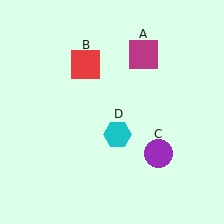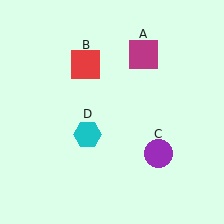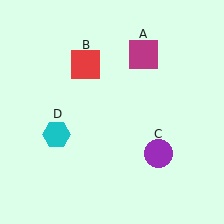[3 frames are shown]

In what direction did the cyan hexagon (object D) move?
The cyan hexagon (object D) moved left.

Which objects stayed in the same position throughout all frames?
Magenta square (object A) and red square (object B) and purple circle (object C) remained stationary.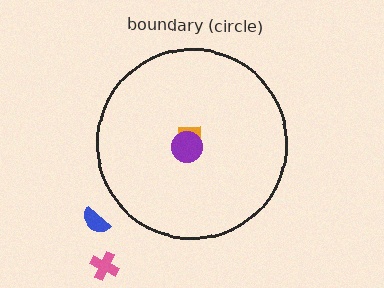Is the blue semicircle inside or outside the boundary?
Outside.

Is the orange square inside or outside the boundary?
Inside.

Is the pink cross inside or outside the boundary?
Outside.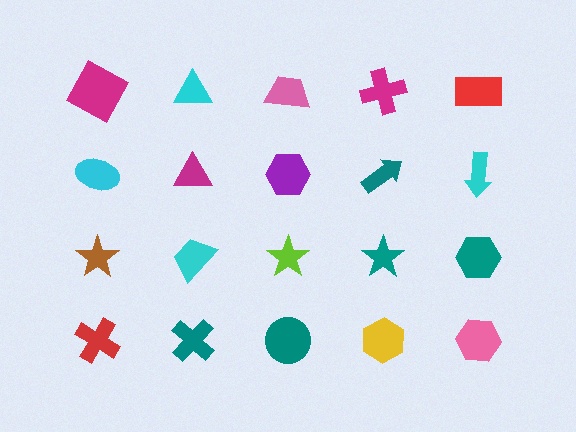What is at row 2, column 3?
A purple hexagon.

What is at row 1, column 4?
A magenta cross.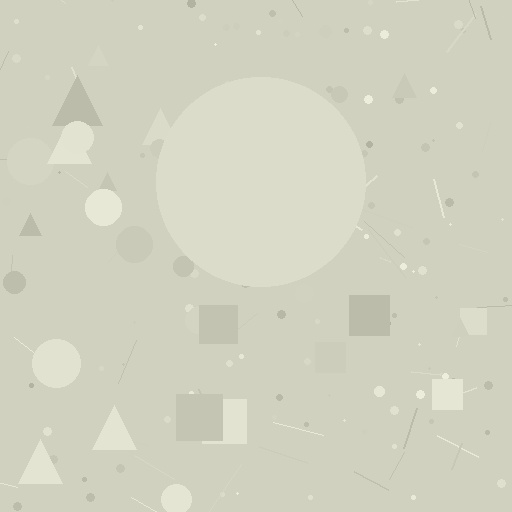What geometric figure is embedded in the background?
A circle is embedded in the background.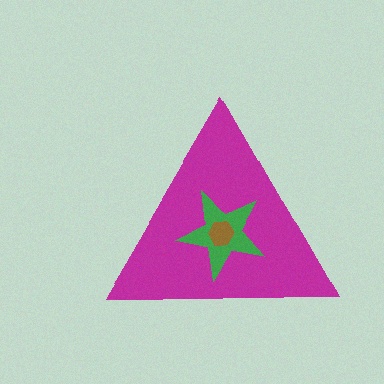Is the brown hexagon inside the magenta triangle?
Yes.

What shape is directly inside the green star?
The brown hexagon.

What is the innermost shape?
The brown hexagon.